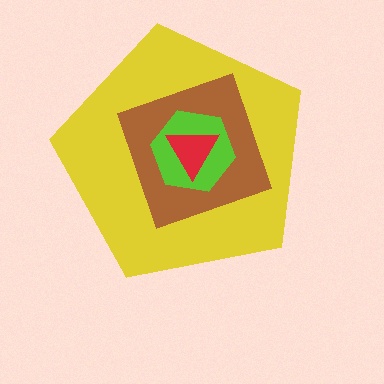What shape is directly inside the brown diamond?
The lime hexagon.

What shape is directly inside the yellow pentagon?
The brown diamond.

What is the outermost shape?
The yellow pentagon.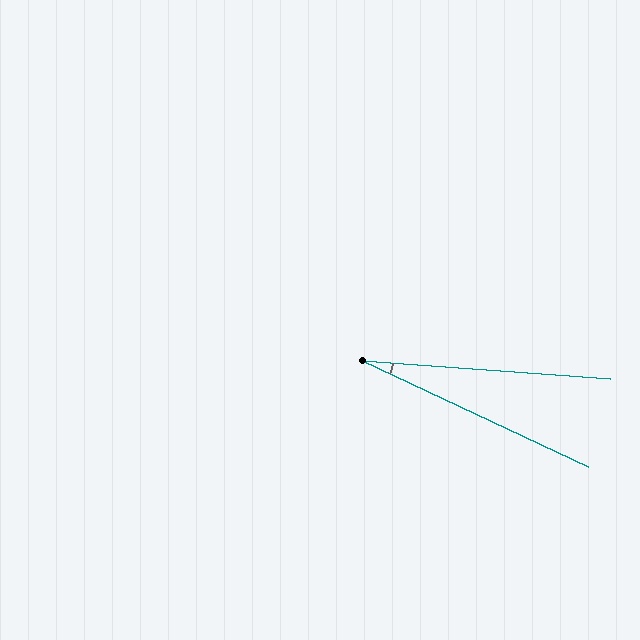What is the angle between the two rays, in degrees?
Approximately 21 degrees.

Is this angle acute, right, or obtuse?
It is acute.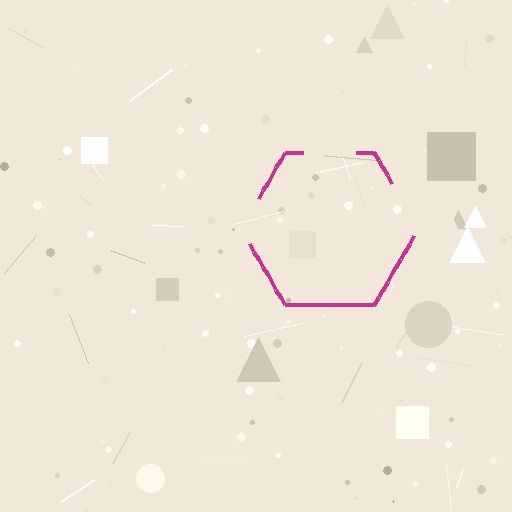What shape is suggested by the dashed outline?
The dashed outline suggests a hexagon.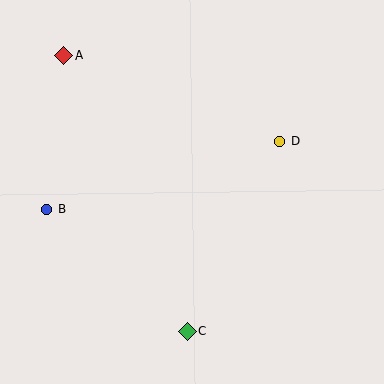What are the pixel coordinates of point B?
Point B is at (47, 209).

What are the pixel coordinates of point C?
Point C is at (187, 331).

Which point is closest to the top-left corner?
Point A is closest to the top-left corner.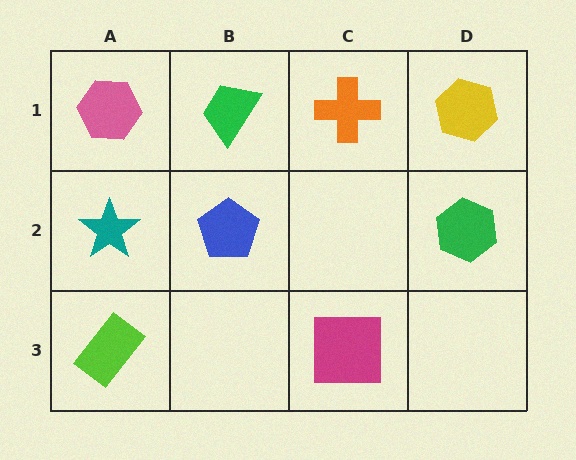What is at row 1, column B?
A green trapezoid.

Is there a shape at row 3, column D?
No, that cell is empty.